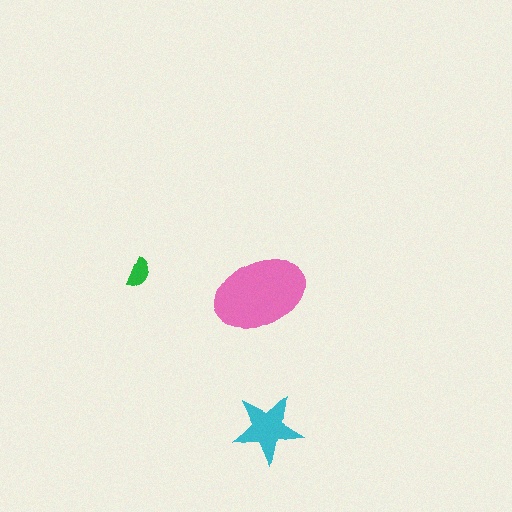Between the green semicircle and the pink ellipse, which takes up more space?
The pink ellipse.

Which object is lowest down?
The cyan star is bottommost.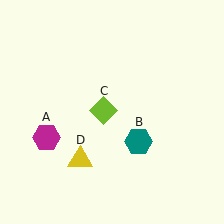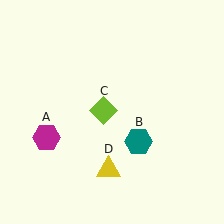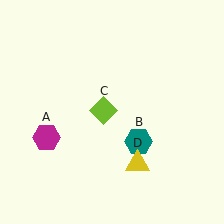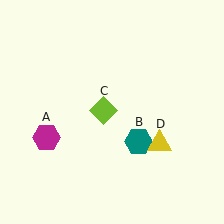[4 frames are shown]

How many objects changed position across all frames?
1 object changed position: yellow triangle (object D).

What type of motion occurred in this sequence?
The yellow triangle (object D) rotated counterclockwise around the center of the scene.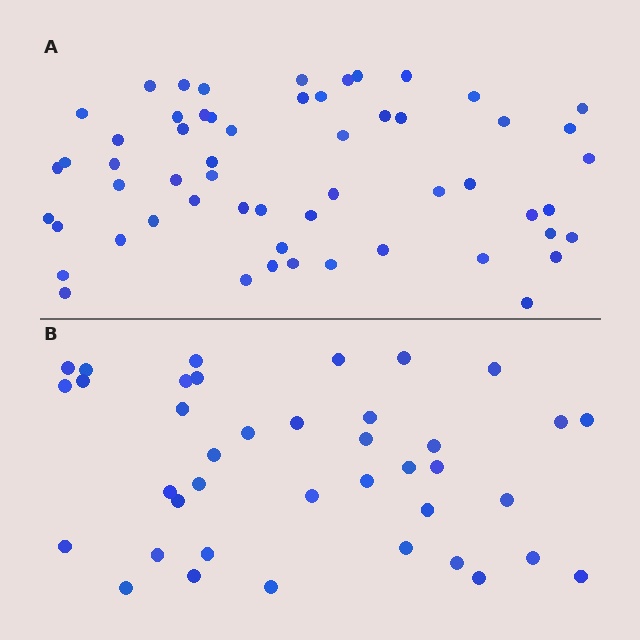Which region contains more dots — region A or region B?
Region A (the top region) has more dots.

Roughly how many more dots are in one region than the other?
Region A has approximately 20 more dots than region B.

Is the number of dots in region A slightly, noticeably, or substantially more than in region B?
Region A has substantially more. The ratio is roughly 1.5 to 1.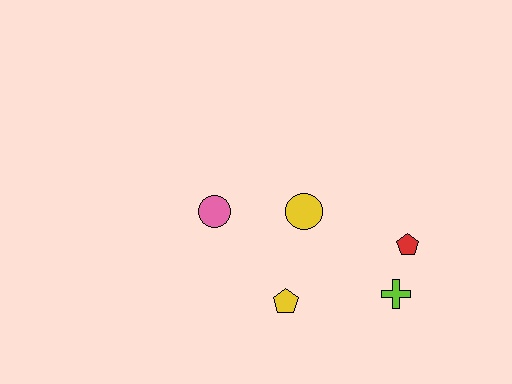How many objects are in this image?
There are 5 objects.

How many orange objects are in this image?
There are no orange objects.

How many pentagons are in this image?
There are 2 pentagons.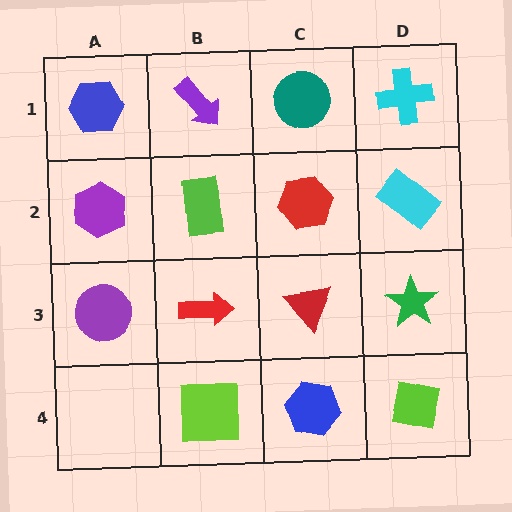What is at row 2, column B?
A lime rectangle.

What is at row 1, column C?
A teal circle.